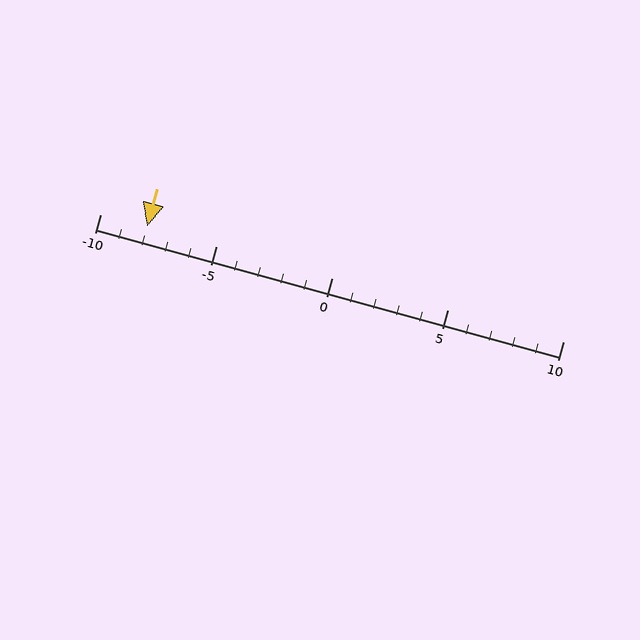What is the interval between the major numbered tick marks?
The major tick marks are spaced 5 units apart.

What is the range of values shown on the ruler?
The ruler shows values from -10 to 10.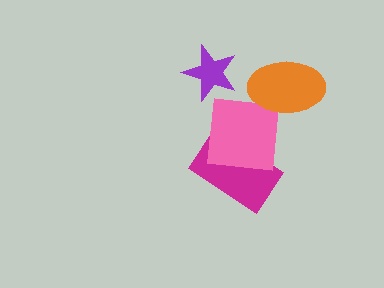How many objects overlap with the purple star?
0 objects overlap with the purple star.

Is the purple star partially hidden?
No, no other shape covers it.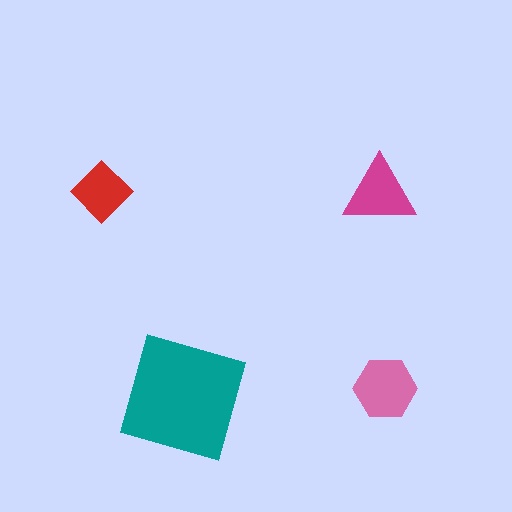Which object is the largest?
The teal square.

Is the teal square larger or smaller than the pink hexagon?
Larger.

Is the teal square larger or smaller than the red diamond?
Larger.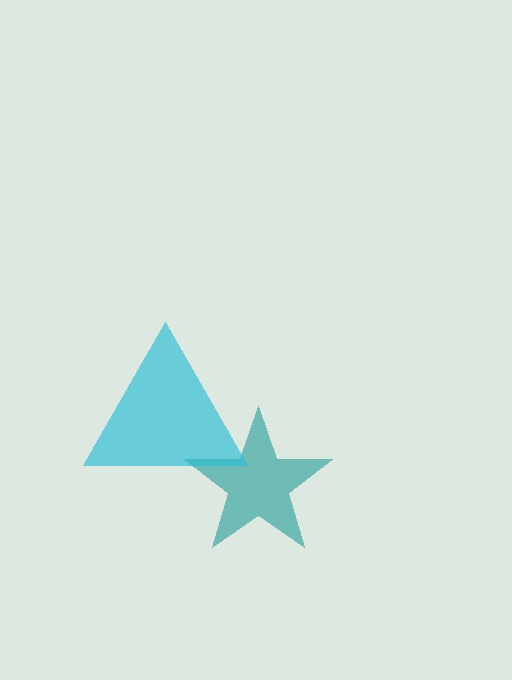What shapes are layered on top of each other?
The layered shapes are: a teal star, a cyan triangle.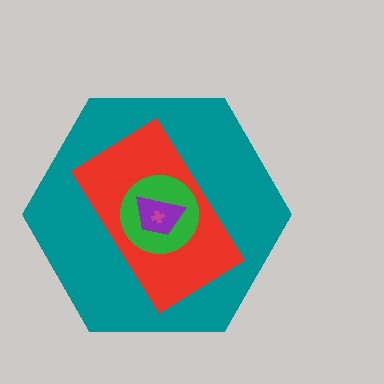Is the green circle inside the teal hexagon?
Yes.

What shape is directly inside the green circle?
The purple trapezoid.